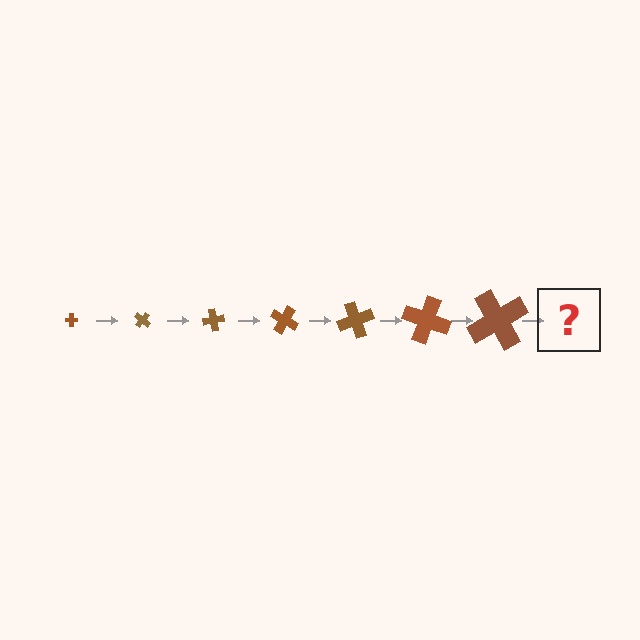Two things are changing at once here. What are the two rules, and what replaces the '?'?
The two rules are that the cross grows larger each step and it rotates 40 degrees each step. The '?' should be a cross, larger than the previous one and rotated 280 degrees from the start.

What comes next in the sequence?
The next element should be a cross, larger than the previous one and rotated 280 degrees from the start.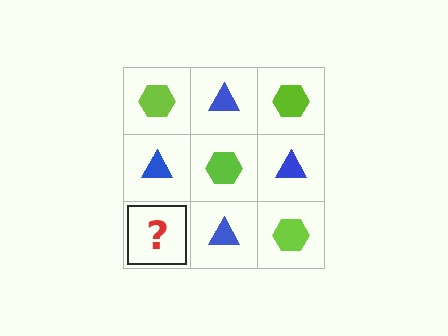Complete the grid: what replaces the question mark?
The question mark should be replaced with a lime hexagon.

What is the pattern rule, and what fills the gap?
The rule is that it alternates lime hexagon and blue triangle in a checkerboard pattern. The gap should be filled with a lime hexagon.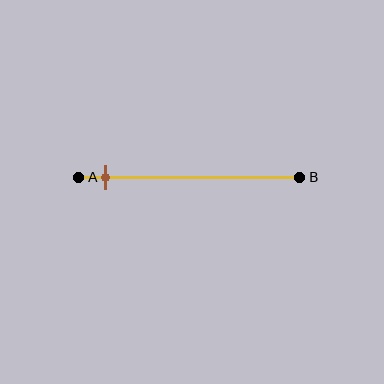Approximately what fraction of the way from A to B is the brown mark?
The brown mark is approximately 10% of the way from A to B.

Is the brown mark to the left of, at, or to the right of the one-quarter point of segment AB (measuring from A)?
The brown mark is to the left of the one-quarter point of segment AB.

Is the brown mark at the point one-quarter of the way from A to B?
No, the mark is at about 10% from A, not at the 25% one-quarter point.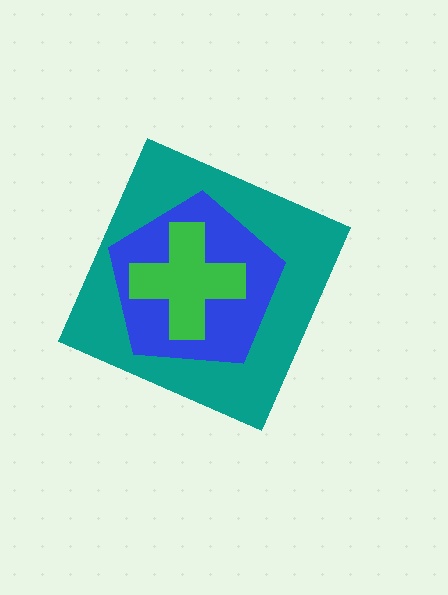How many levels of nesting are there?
3.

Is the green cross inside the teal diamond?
Yes.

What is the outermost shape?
The teal diamond.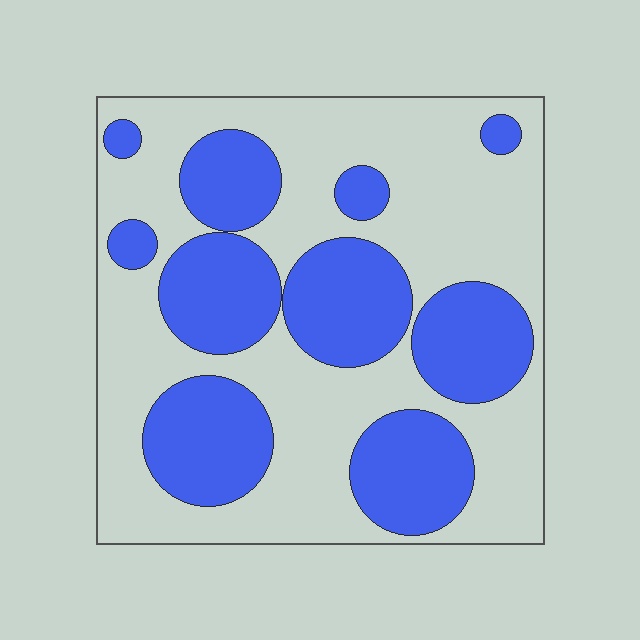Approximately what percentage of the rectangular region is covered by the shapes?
Approximately 40%.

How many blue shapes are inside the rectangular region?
10.